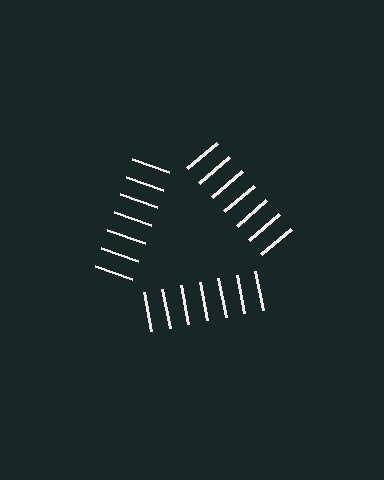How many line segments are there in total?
21 — 7 along each of the 3 edges.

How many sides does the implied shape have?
3 sides — the line-ends trace a triangle.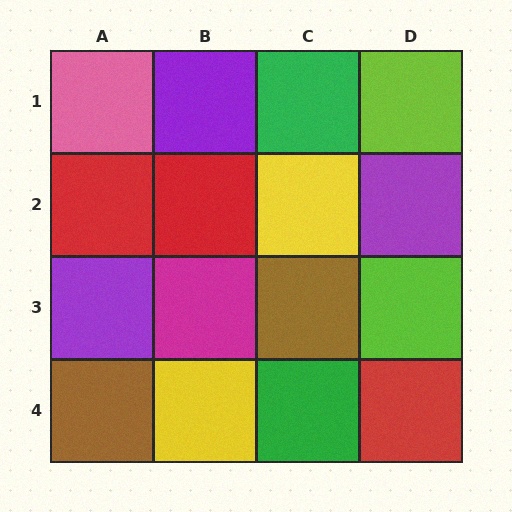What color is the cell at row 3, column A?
Purple.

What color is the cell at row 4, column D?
Red.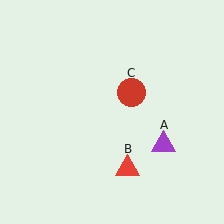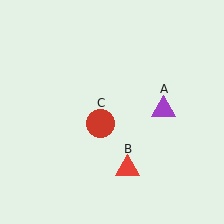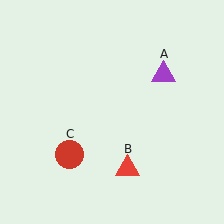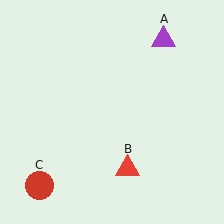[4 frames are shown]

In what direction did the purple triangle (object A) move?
The purple triangle (object A) moved up.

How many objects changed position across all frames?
2 objects changed position: purple triangle (object A), red circle (object C).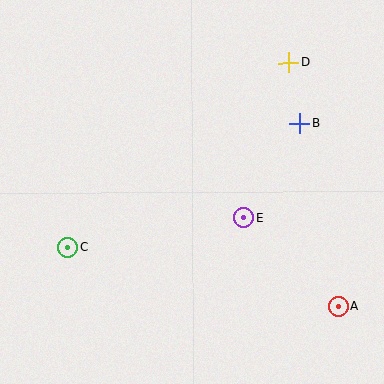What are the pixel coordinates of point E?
Point E is at (244, 218).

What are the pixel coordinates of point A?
Point A is at (338, 307).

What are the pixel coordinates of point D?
Point D is at (289, 63).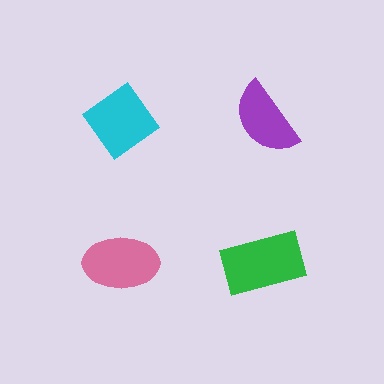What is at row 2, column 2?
A green rectangle.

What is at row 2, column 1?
A pink ellipse.